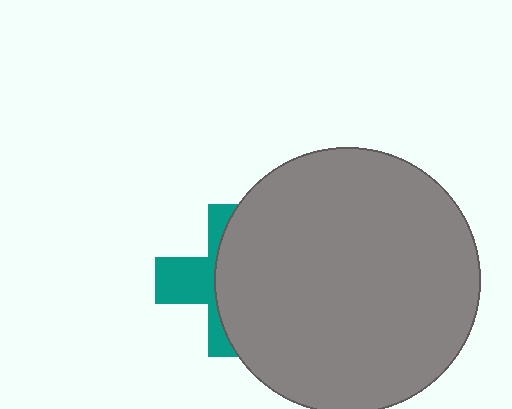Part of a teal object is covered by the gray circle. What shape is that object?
It is a cross.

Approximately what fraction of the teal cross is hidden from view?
Roughly 62% of the teal cross is hidden behind the gray circle.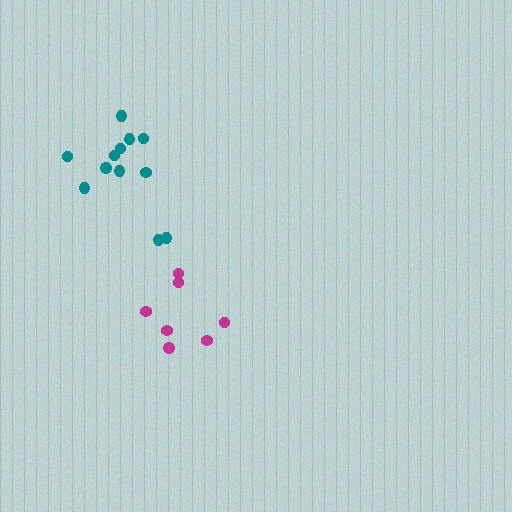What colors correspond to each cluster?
The clusters are colored: magenta, teal.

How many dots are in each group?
Group 1: 7 dots, Group 2: 12 dots (19 total).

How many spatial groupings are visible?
There are 2 spatial groupings.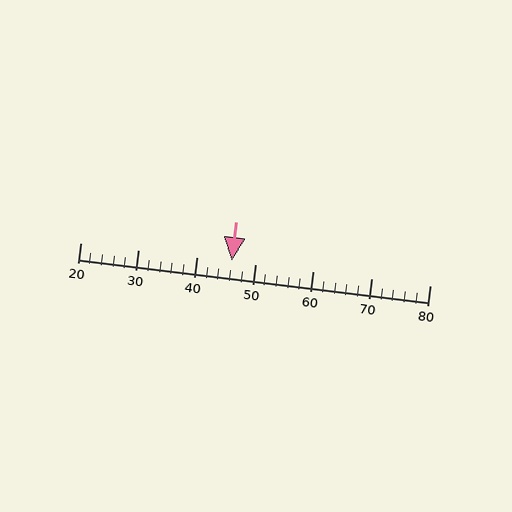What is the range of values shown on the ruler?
The ruler shows values from 20 to 80.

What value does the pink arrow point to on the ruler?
The pink arrow points to approximately 46.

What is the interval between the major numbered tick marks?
The major tick marks are spaced 10 units apart.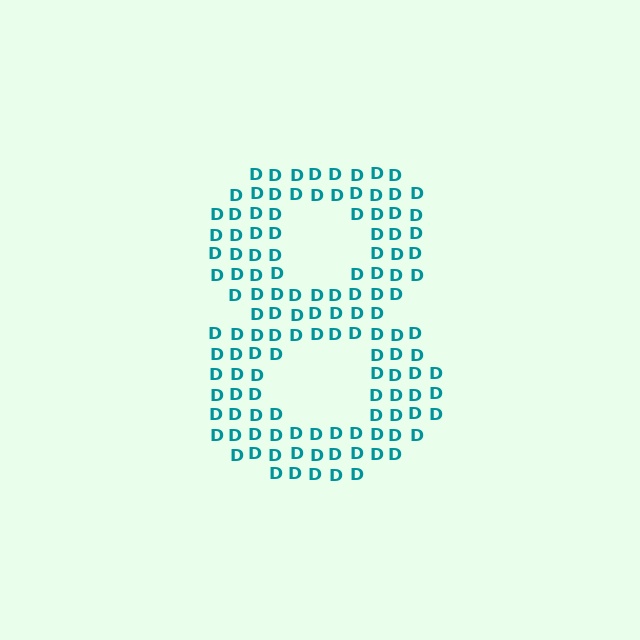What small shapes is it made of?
It is made of small letter D's.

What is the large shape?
The large shape is the digit 8.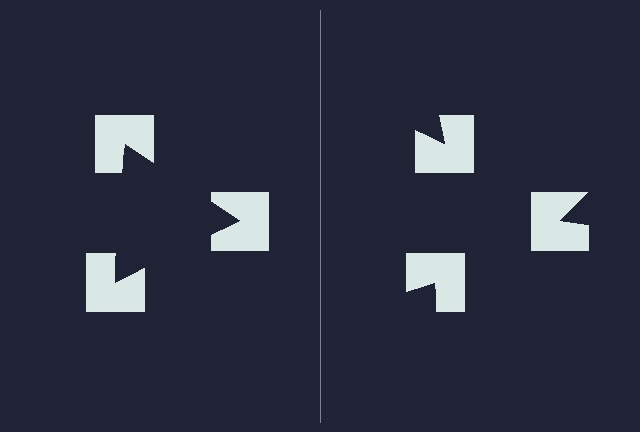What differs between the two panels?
The notched squares are positioned identically on both sides; only the wedge orientations differ. On the left they align to a triangle; on the right they are misaligned.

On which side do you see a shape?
An illusory triangle appears on the left side. On the right side the wedge cuts are rotated, so no coherent shape forms.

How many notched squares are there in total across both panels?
6 — 3 on each side.